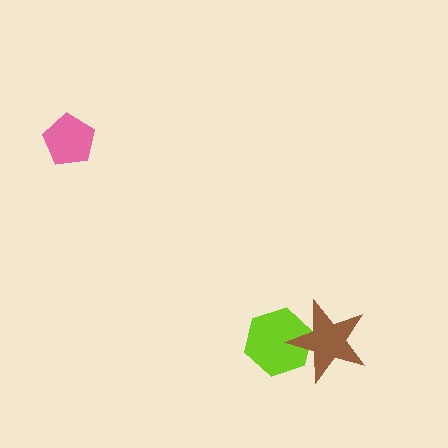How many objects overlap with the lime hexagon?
1 object overlaps with the lime hexagon.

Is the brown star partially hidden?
No, no other shape covers it.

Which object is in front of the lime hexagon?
The brown star is in front of the lime hexagon.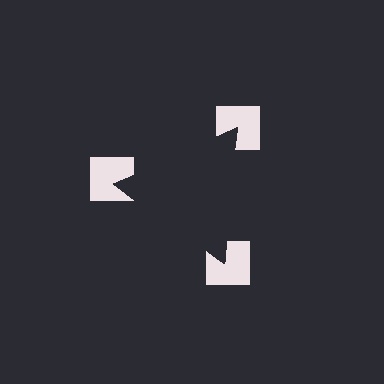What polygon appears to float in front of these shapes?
An illusory triangle — its edges are inferred from the aligned wedge cuts in the notched squares, not physically drawn.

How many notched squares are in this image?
There are 3 — one at each vertex of the illusory triangle.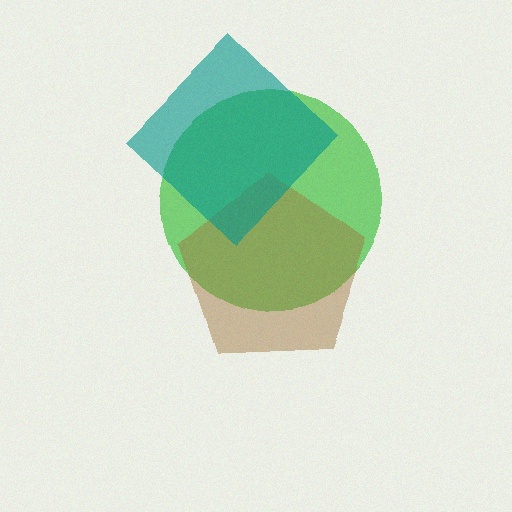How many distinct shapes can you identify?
There are 3 distinct shapes: a green circle, a brown pentagon, a teal diamond.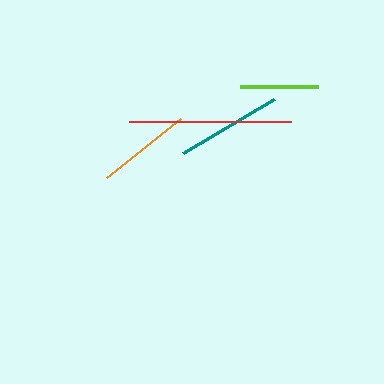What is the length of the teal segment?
The teal segment is approximately 106 pixels long.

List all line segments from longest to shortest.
From longest to shortest: red, teal, orange, lime.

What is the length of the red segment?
The red segment is approximately 163 pixels long.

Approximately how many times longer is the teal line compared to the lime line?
The teal line is approximately 1.4 times the length of the lime line.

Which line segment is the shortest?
The lime line is the shortest at approximately 78 pixels.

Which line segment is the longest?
The red line is the longest at approximately 163 pixels.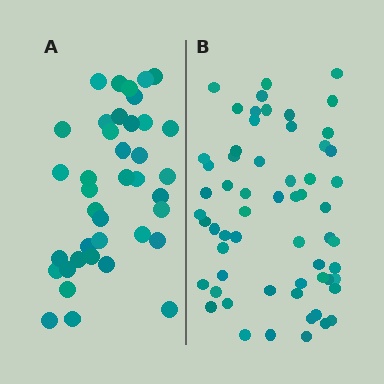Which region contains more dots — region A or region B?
Region B (the right region) has more dots.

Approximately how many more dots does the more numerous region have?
Region B has approximately 20 more dots than region A.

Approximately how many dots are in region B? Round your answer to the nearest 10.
About 60 dots.